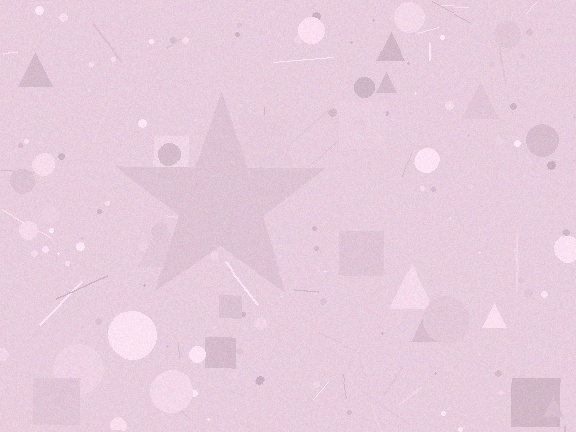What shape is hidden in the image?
A star is hidden in the image.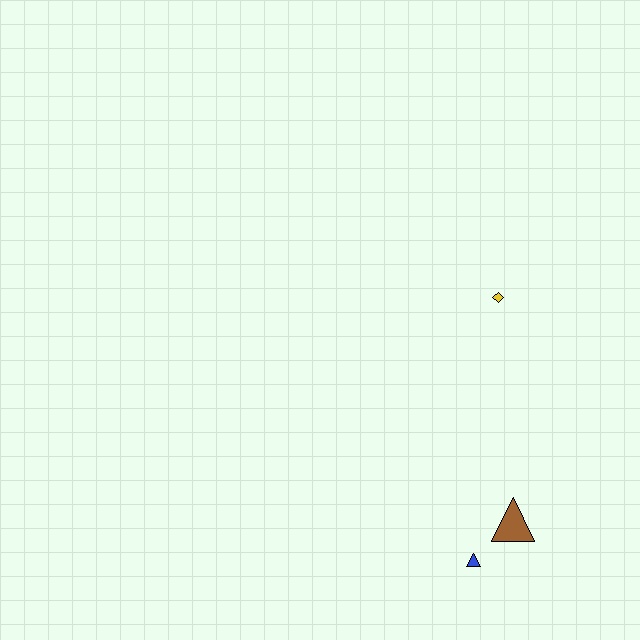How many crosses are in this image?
There are no crosses.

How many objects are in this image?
There are 3 objects.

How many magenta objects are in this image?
There are no magenta objects.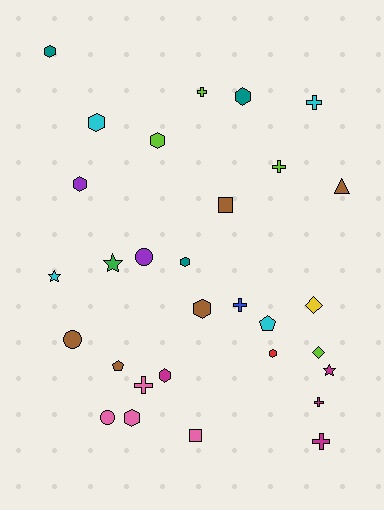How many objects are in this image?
There are 30 objects.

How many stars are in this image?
There are 3 stars.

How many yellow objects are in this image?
There is 1 yellow object.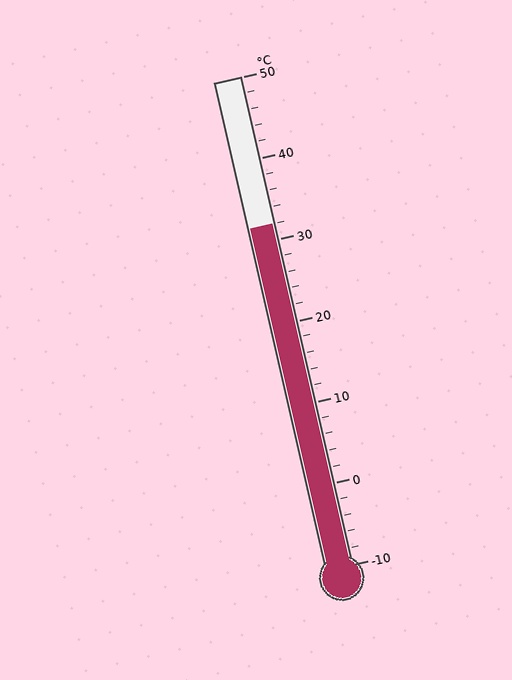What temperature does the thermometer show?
The thermometer shows approximately 32°C.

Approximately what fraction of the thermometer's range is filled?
The thermometer is filled to approximately 70% of its range.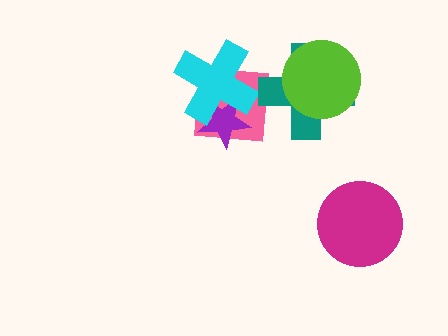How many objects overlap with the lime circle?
1 object overlaps with the lime circle.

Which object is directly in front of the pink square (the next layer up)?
The purple star is directly in front of the pink square.